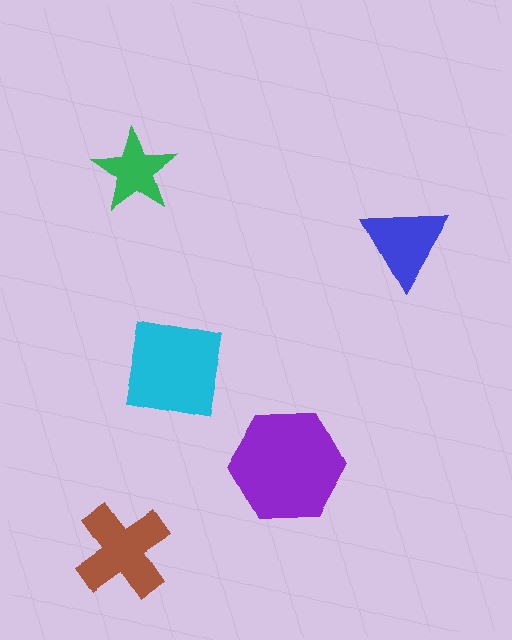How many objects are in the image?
There are 5 objects in the image.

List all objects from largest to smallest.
The purple hexagon, the cyan square, the brown cross, the blue triangle, the green star.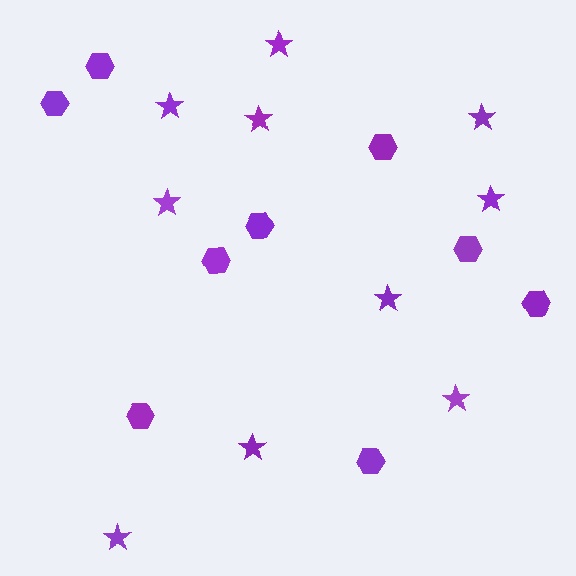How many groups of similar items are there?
There are 2 groups: one group of hexagons (9) and one group of stars (10).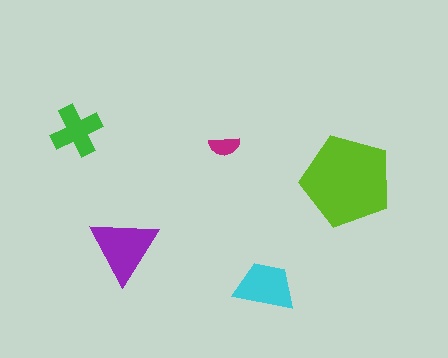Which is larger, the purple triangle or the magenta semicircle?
The purple triangle.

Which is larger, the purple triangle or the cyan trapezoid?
The purple triangle.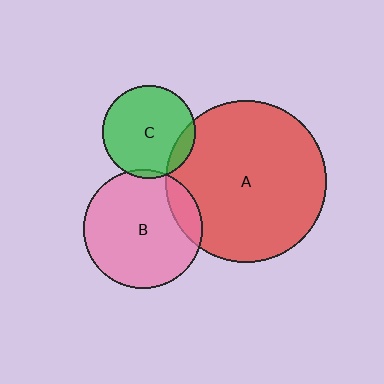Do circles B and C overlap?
Yes.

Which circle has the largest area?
Circle A (red).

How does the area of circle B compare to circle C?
Approximately 1.6 times.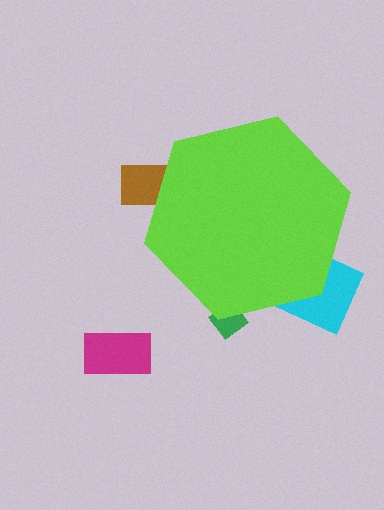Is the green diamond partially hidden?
Yes, the green diamond is partially hidden behind the lime hexagon.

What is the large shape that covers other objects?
A lime hexagon.